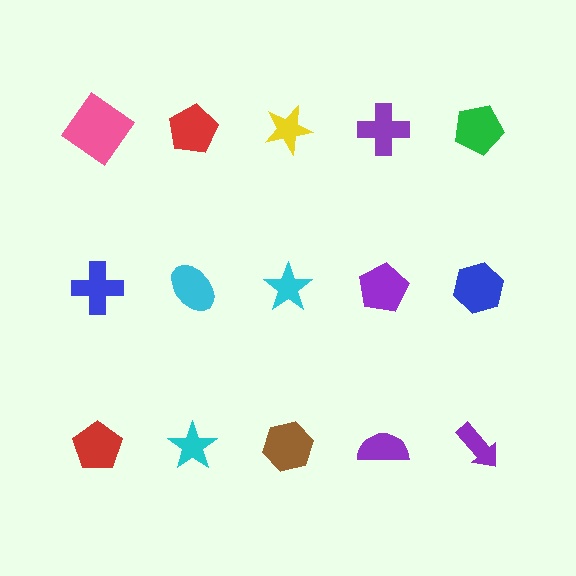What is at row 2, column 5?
A blue hexagon.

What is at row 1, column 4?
A purple cross.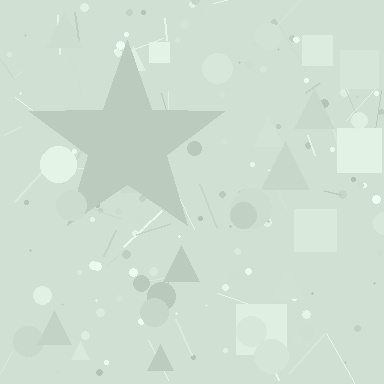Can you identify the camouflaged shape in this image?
The camouflaged shape is a star.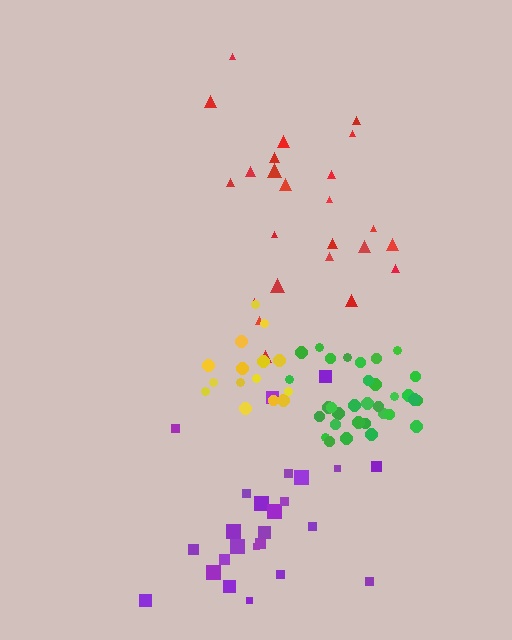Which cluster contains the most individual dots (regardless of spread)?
Green (32).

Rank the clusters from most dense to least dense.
green, yellow, purple, red.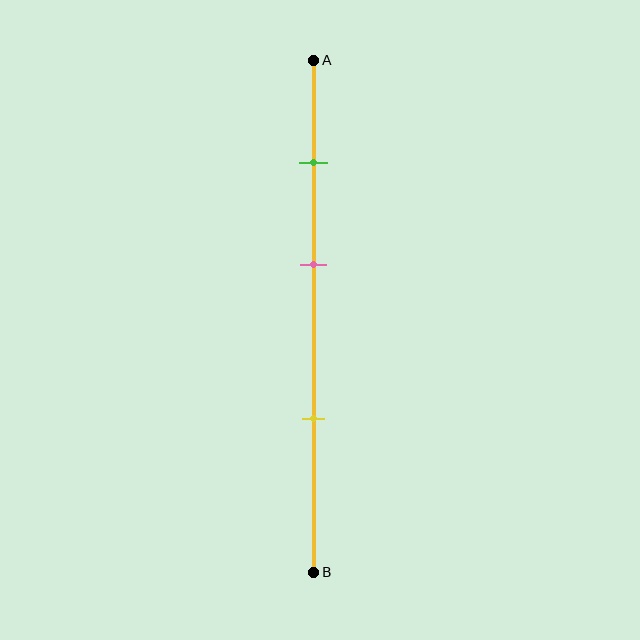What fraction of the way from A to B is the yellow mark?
The yellow mark is approximately 70% (0.7) of the way from A to B.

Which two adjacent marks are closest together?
The green and pink marks are the closest adjacent pair.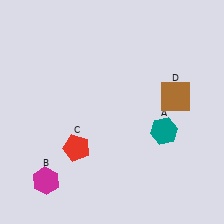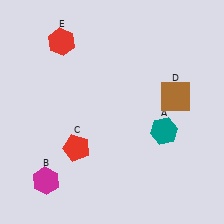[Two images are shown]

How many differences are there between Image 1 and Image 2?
There is 1 difference between the two images.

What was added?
A red hexagon (E) was added in Image 2.